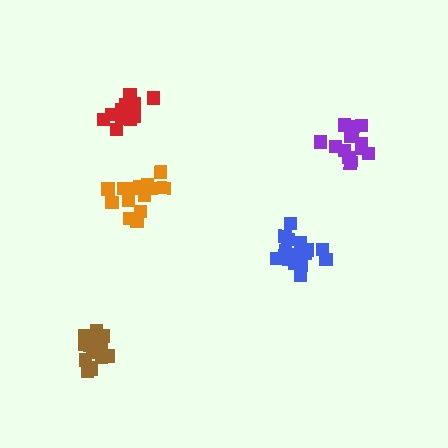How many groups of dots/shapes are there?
There are 5 groups.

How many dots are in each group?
Group 1: 14 dots, Group 2: 18 dots, Group 3: 13 dots, Group 4: 14 dots, Group 5: 16 dots (75 total).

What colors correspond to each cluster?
The clusters are colored: red, blue, purple, orange, brown.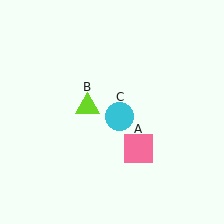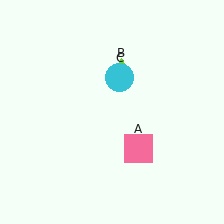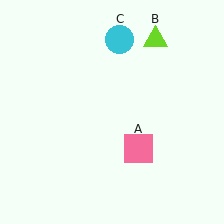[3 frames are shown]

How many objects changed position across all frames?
2 objects changed position: lime triangle (object B), cyan circle (object C).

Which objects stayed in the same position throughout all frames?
Pink square (object A) remained stationary.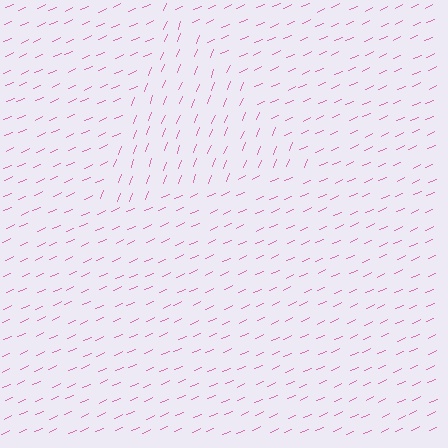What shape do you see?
I see a triangle.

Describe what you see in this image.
The image is filled with small pink line segments. A triangle region in the image has lines oriented differently from the surrounding lines, creating a visible texture boundary.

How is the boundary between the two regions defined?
The boundary is defined purely by a change in line orientation (approximately 45 degrees difference). All lines are the same color and thickness.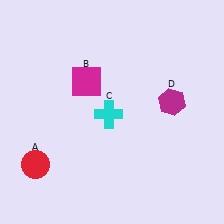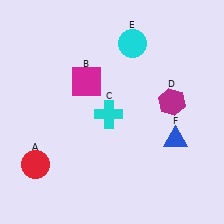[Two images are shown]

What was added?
A cyan circle (E), a blue triangle (F) were added in Image 2.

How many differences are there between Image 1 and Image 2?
There are 2 differences between the two images.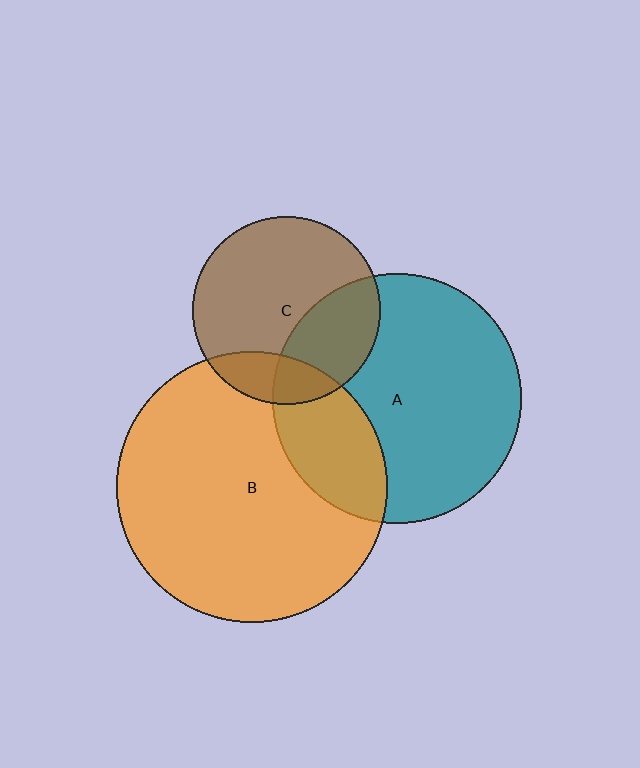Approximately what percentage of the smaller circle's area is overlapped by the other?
Approximately 15%.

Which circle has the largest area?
Circle B (orange).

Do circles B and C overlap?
Yes.